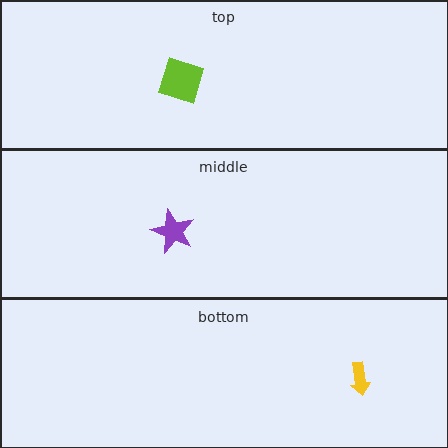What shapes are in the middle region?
The purple star.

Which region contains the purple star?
The middle region.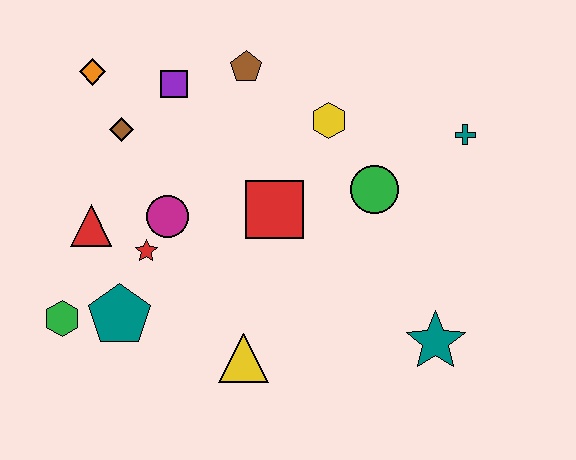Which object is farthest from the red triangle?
The teal cross is farthest from the red triangle.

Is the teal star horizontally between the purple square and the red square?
No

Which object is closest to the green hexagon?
The teal pentagon is closest to the green hexagon.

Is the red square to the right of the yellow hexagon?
No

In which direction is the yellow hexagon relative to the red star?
The yellow hexagon is to the right of the red star.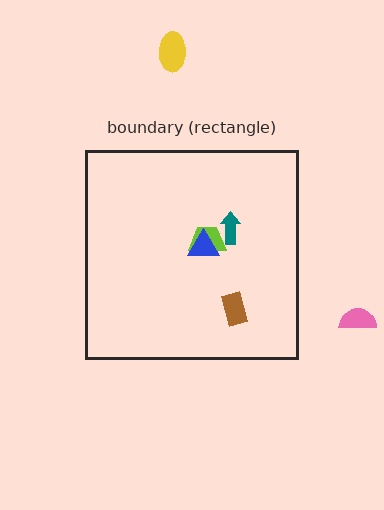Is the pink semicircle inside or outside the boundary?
Outside.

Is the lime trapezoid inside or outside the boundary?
Inside.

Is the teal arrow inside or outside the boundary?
Inside.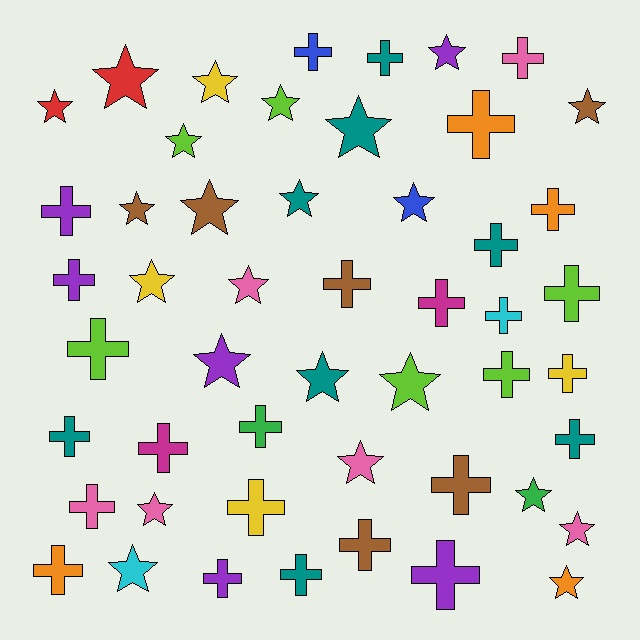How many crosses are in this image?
There are 27 crosses.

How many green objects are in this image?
There are 2 green objects.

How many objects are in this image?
There are 50 objects.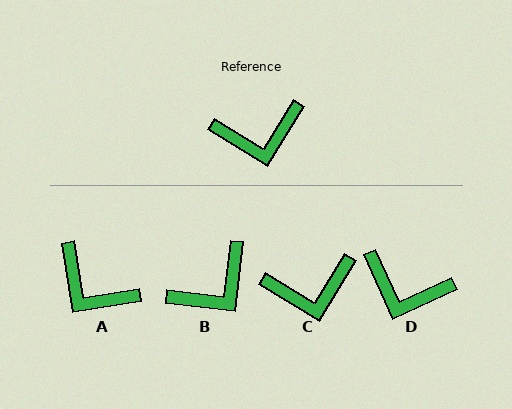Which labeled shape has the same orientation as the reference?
C.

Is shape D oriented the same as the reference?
No, it is off by about 34 degrees.